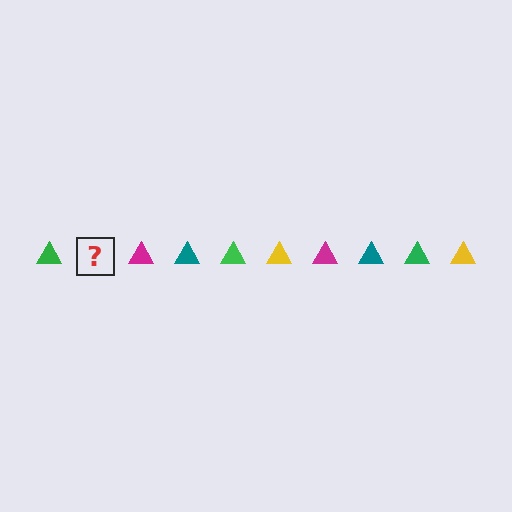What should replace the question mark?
The question mark should be replaced with a yellow triangle.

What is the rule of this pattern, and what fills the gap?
The rule is that the pattern cycles through green, yellow, magenta, teal triangles. The gap should be filled with a yellow triangle.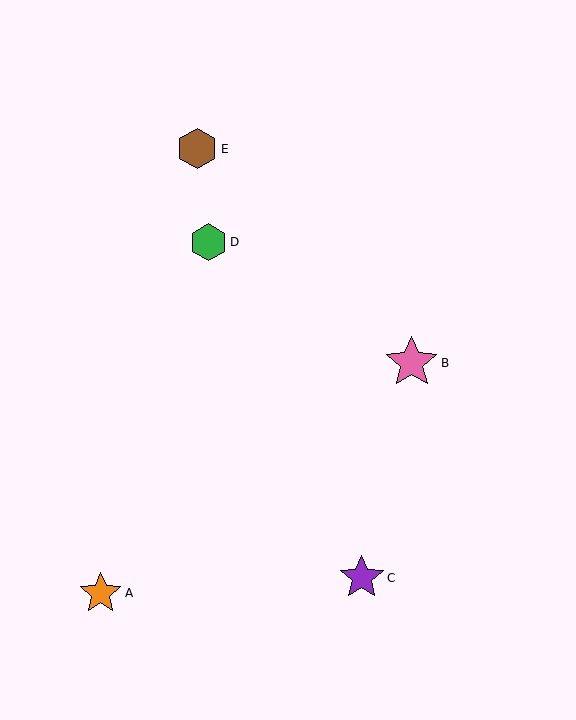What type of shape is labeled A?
Shape A is an orange star.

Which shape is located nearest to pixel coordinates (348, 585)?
The purple star (labeled C) at (362, 578) is nearest to that location.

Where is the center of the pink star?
The center of the pink star is at (412, 363).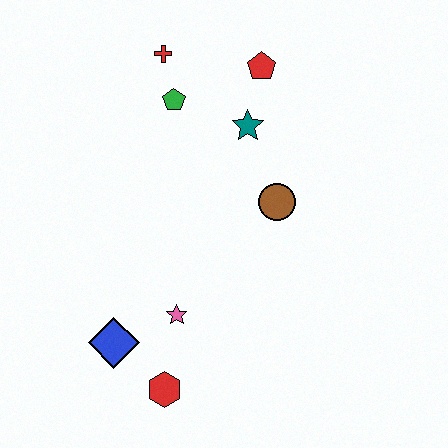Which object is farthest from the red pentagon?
The red hexagon is farthest from the red pentagon.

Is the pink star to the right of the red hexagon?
Yes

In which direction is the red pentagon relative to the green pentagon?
The red pentagon is to the right of the green pentagon.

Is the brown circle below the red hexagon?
No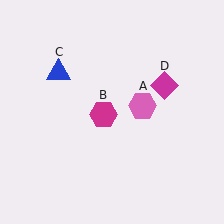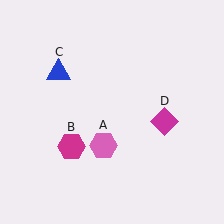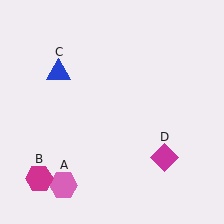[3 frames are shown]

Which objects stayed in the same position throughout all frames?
Blue triangle (object C) remained stationary.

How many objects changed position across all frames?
3 objects changed position: pink hexagon (object A), magenta hexagon (object B), magenta diamond (object D).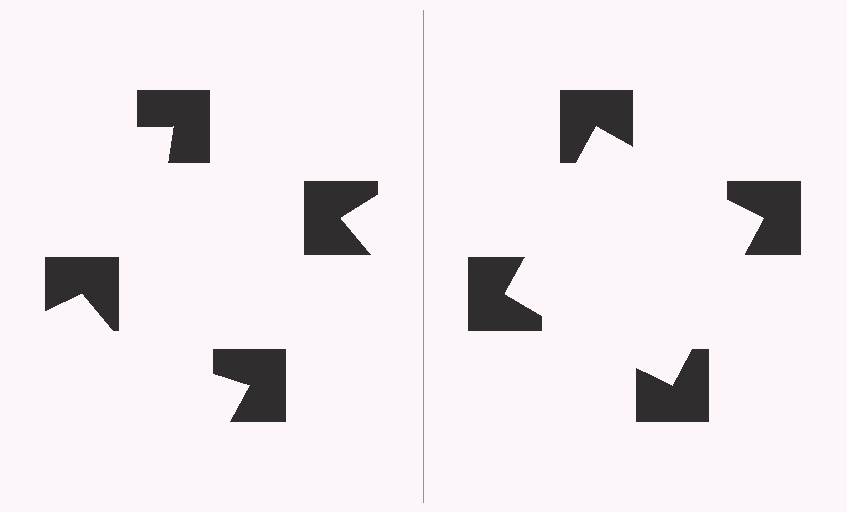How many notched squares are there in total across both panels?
8 — 4 on each side.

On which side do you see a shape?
An illusory square appears on the right side. On the left side the wedge cuts are rotated, so no coherent shape forms.